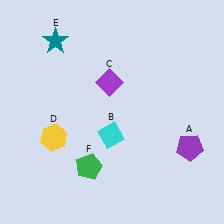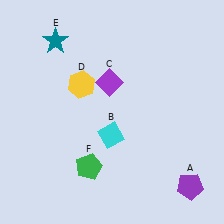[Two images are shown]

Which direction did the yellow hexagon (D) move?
The yellow hexagon (D) moved up.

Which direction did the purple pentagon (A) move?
The purple pentagon (A) moved down.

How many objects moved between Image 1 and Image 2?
2 objects moved between the two images.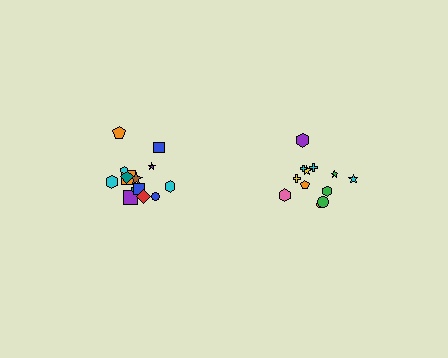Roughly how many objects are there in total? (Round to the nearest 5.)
Roughly 25 objects in total.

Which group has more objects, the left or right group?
The left group.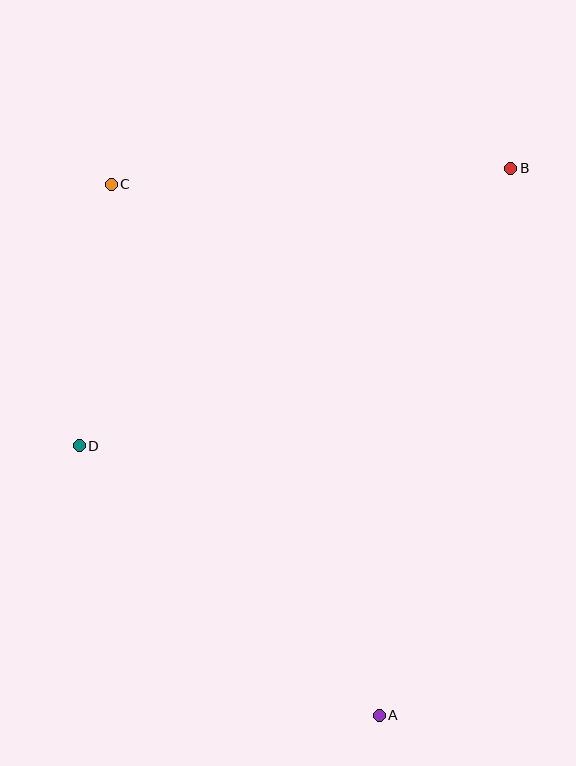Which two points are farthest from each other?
Points A and C are farthest from each other.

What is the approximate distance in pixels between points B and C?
The distance between B and C is approximately 400 pixels.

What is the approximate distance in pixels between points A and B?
The distance between A and B is approximately 563 pixels.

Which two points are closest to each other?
Points C and D are closest to each other.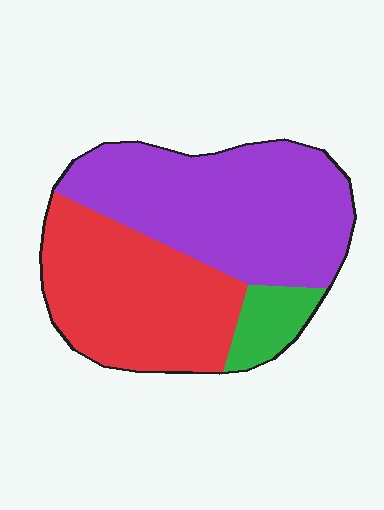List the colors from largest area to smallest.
From largest to smallest: purple, red, green.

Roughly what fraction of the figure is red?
Red takes up between a third and a half of the figure.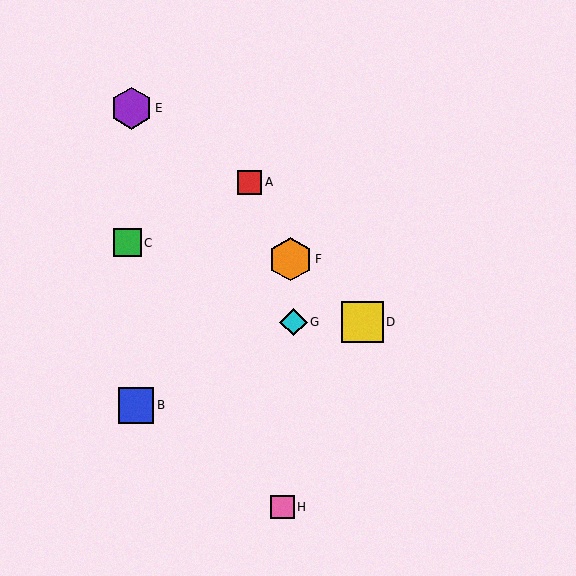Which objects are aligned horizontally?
Objects D, G are aligned horizontally.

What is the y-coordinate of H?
Object H is at y≈507.